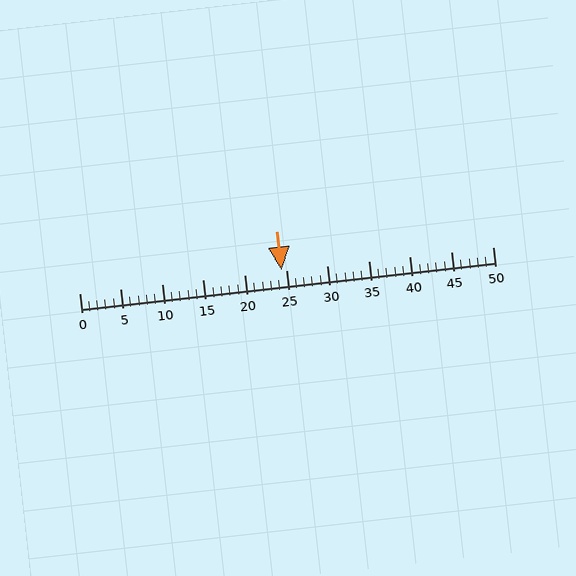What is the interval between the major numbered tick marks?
The major tick marks are spaced 5 units apart.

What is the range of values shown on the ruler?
The ruler shows values from 0 to 50.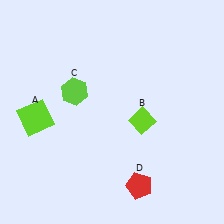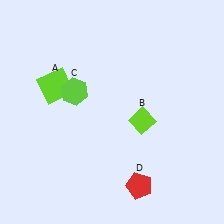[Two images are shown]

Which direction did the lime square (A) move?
The lime square (A) moved up.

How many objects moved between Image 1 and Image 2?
1 object moved between the two images.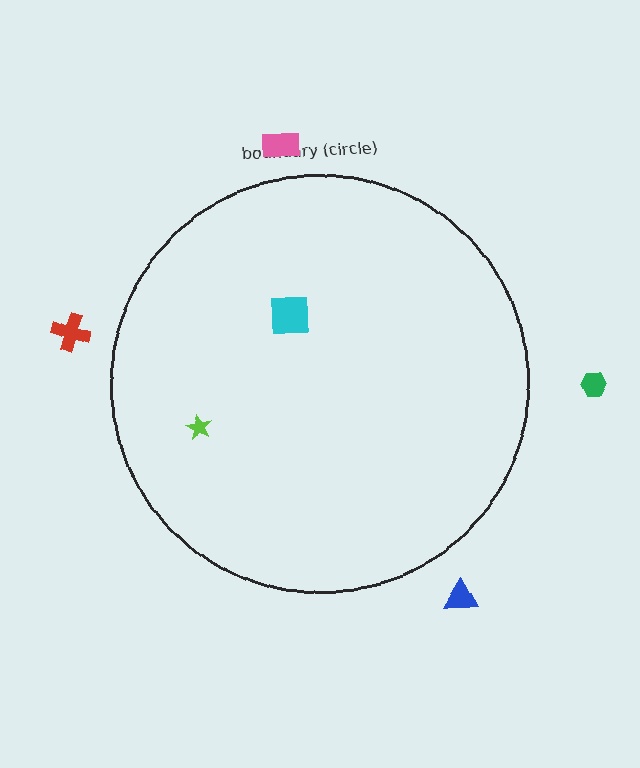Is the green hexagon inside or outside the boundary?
Outside.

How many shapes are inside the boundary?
2 inside, 4 outside.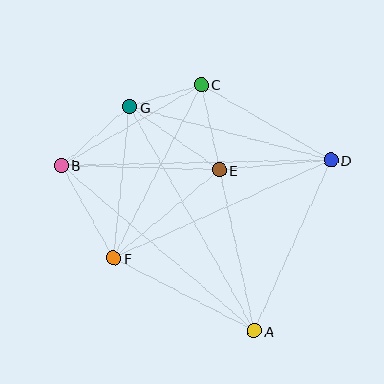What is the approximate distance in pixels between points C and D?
The distance between C and D is approximately 150 pixels.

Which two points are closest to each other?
Points C and G are closest to each other.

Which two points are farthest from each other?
Points B and D are farthest from each other.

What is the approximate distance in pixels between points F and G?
The distance between F and G is approximately 152 pixels.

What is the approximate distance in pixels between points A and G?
The distance between A and G is approximately 257 pixels.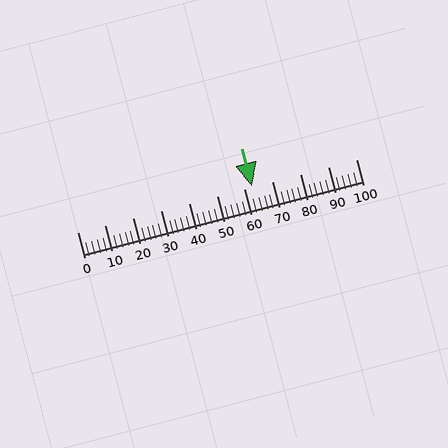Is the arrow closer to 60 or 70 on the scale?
The arrow is closer to 60.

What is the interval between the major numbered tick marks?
The major tick marks are spaced 10 units apart.